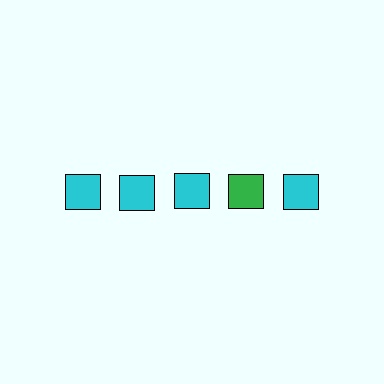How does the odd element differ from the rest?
It has a different color: green instead of cyan.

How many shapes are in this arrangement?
There are 5 shapes arranged in a grid pattern.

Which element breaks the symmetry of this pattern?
The green square in the top row, second from right column breaks the symmetry. All other shapes are cyan squares.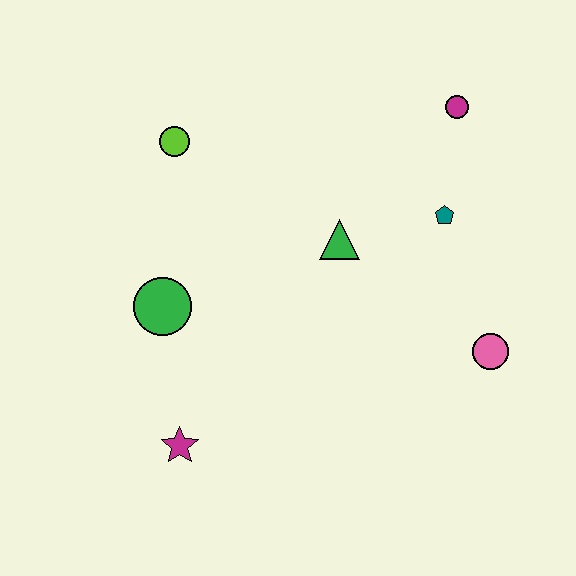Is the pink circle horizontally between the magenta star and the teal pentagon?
No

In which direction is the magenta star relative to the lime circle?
The magenta star is below the lime circle.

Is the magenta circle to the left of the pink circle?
Yes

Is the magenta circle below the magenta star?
No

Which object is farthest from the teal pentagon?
The magenta star is farthest from the teal pentagon.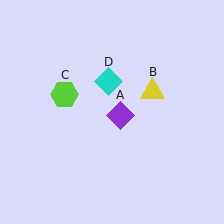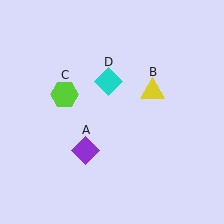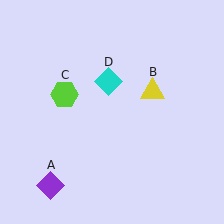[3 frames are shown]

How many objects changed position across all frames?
1 object changed position: purple diamond (object A).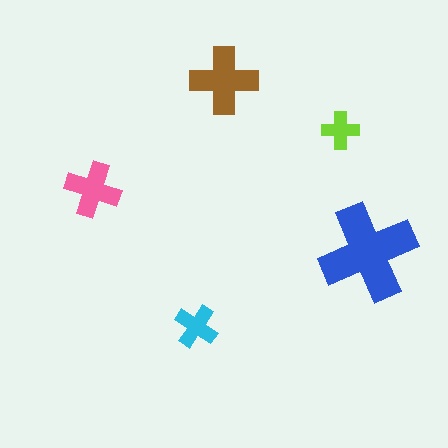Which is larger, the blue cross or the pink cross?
The blue one.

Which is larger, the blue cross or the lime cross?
The blue one.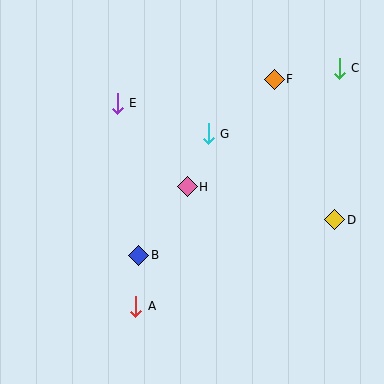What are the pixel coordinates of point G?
Point G is at (208, 134).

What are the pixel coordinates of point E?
Point E is at (117, 103).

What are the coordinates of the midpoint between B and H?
The midpoint between B and H is at (163, 221).